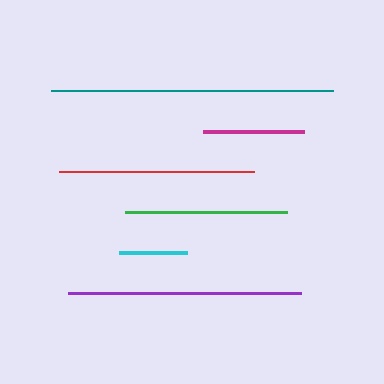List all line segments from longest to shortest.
From longest to shortest: teal, purple, red, green, magenta, cyan.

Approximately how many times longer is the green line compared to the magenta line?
The green line is approximately 1.6 times the length of the magenta line.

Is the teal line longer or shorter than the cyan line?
The teal line is longer than the cyan line.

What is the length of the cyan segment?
The cyan segment is approximately 68 pixels long.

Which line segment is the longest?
The teal line is the longest at approximately 282 pixels.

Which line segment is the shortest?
The cyan line is the shortest at approximately 68 pixels.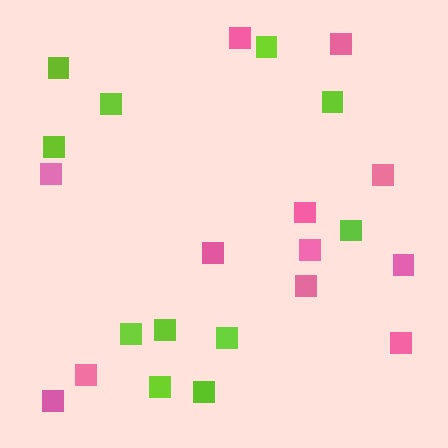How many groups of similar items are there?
There are 2 groups: one group of lime squares (11) and one group of pink squares (12).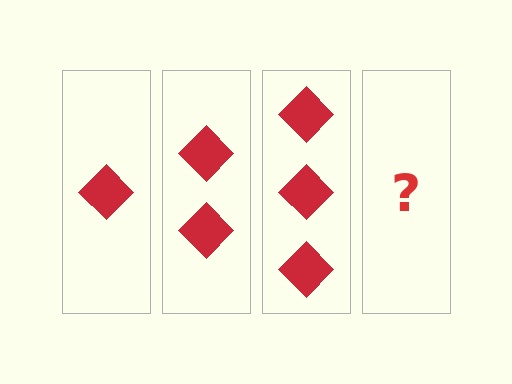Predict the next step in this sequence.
The next step is 4 diamonds.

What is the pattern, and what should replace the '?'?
The pattern is that each step adds one more diamond. The '?' should be 4 diamonds.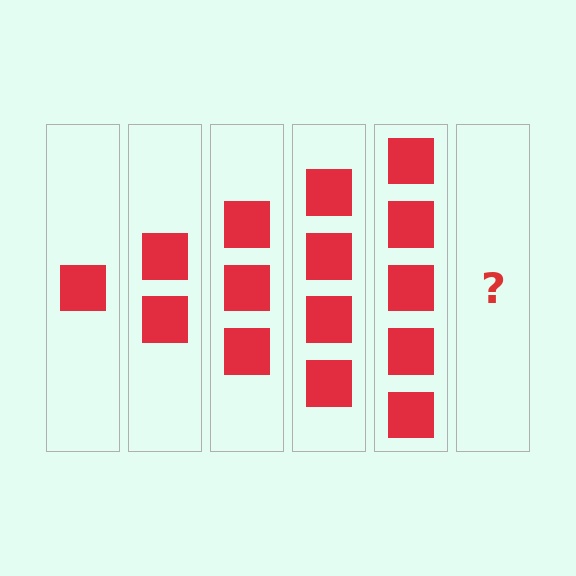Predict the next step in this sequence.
The next step is 6 squares.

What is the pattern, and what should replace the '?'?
The pattern is that each step adds one more square. The '?' should be 6 squares.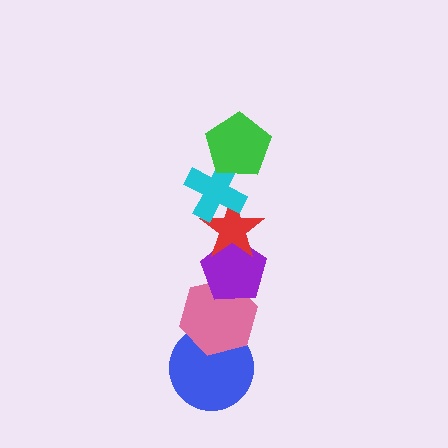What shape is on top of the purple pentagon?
The red star is on top of the purple pentagon.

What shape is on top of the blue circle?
The pink hexagon is on top of the blue circle.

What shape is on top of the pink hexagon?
The purple pentagon is on top of the pink hexagon.